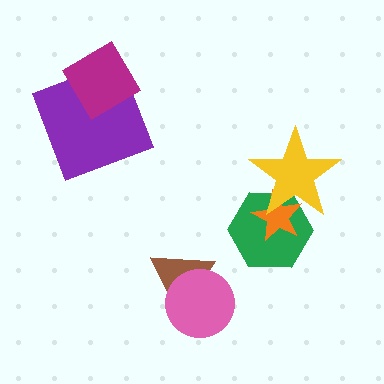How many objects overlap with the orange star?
2 objects overlap with the orange star.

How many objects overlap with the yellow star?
2 objects overlap with the yellow star.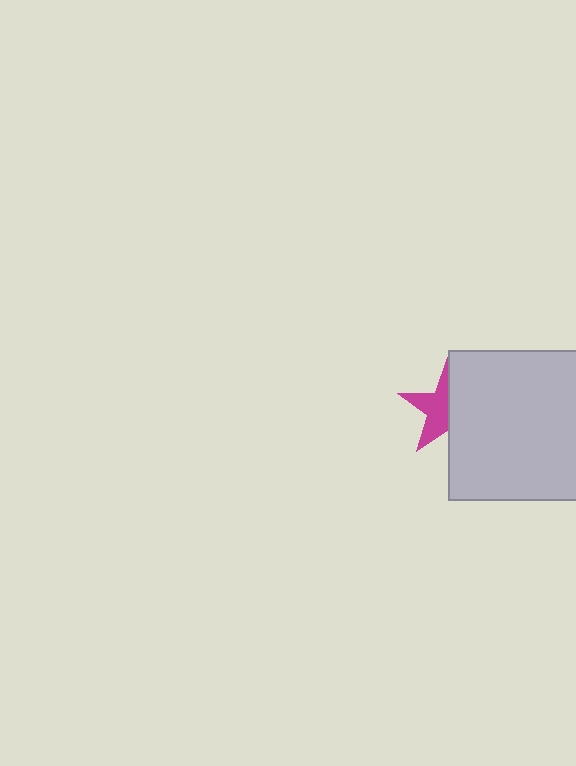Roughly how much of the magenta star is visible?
About half of it is visible (roughly 50%).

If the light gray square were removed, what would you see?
You would see the complete magenta star.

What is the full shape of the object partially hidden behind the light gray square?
The partially hidden object is a magenta star.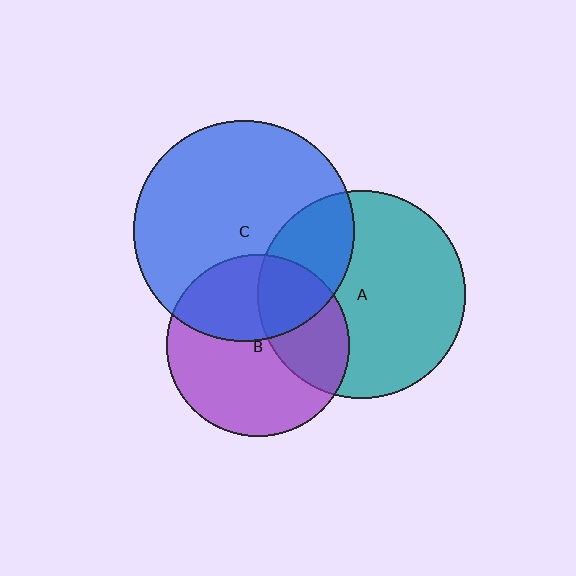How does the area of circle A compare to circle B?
Approximately 1.3 times.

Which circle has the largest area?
Circle C (blue).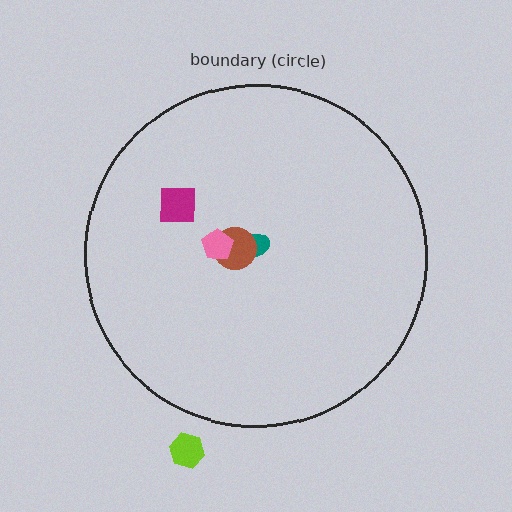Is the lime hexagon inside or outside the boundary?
Outside.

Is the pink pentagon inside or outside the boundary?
Inside.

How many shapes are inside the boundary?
4 inside, 1 outside.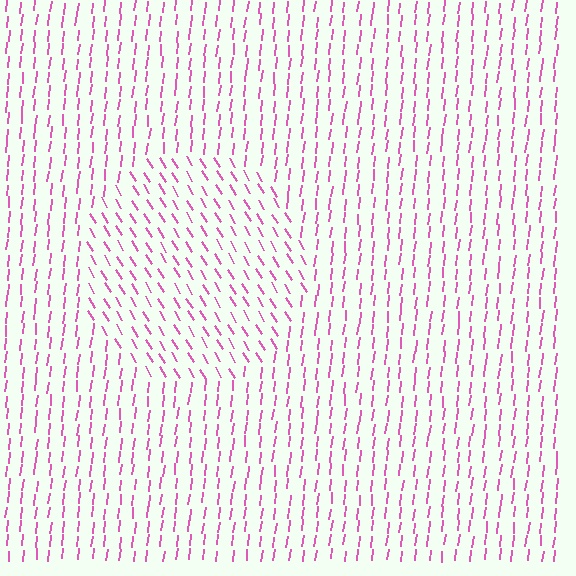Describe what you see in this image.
The image is filled with small pink line segments. A circle region in the image has lines oriented differently from the surrounding lines, creating a visible texture boundary.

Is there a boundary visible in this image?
Yes, there is a texture boundary formed by a change in line orientation.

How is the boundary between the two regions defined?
The boundary is defined purely by a change in line orientation (approximately 38 degrees difference). All lines are the same color and thickness.